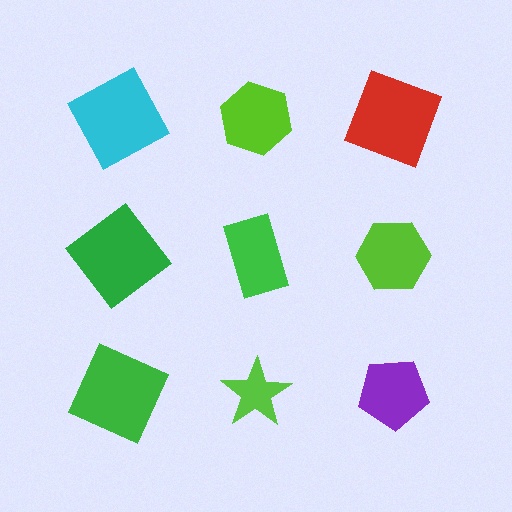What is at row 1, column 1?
A cyan square.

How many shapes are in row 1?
3 shapes.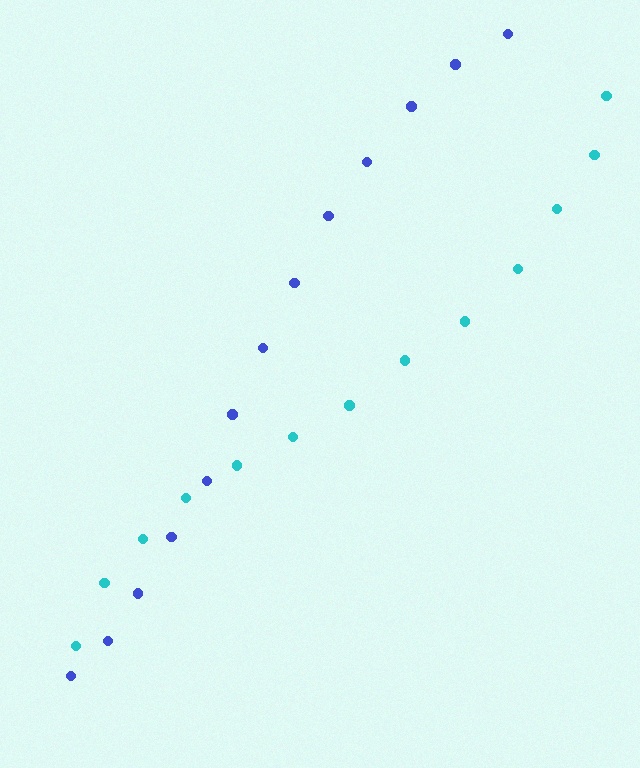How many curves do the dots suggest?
There are 2 distinct paths.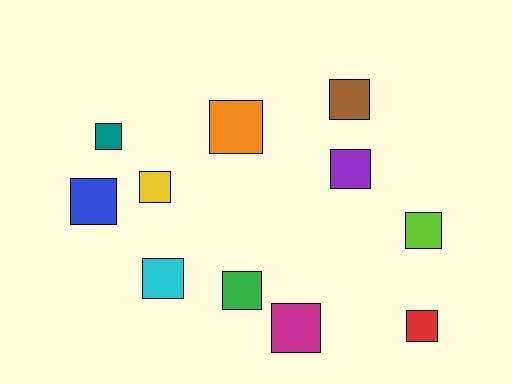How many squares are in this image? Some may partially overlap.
There are 11 squares.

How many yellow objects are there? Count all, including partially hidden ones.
There is 1 yellow object.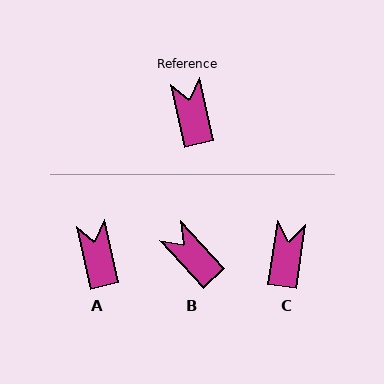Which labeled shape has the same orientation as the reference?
A.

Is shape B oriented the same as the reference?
No, it is off by about 30 degrees.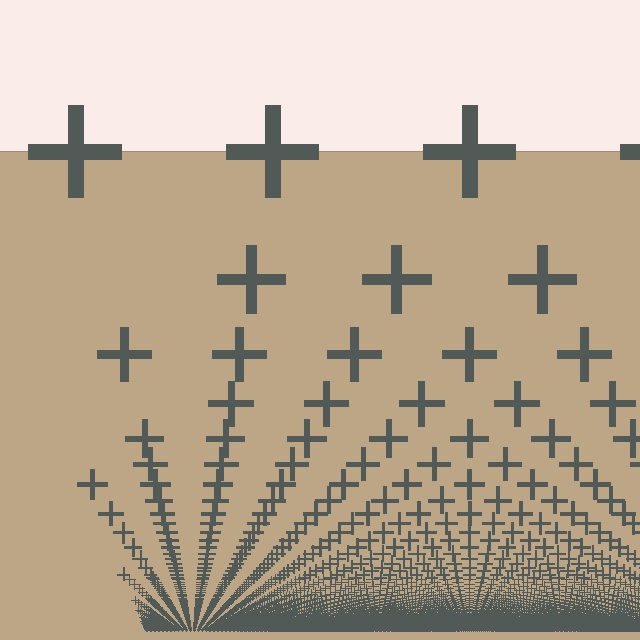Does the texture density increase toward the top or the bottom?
Density increases toward the bottom.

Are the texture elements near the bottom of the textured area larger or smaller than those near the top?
Smaller. The gradient is inverted — elements near the bottom are smaller and denser.